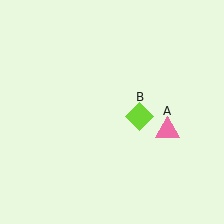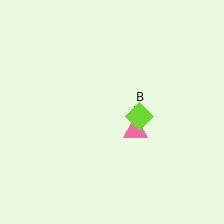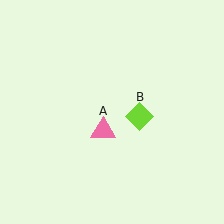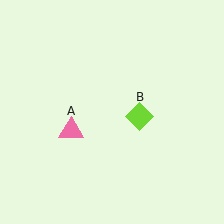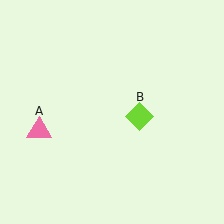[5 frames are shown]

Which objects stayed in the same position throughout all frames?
Lime diamond (object B) remained stationary.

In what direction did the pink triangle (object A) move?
The pink triangle (object A) moved left.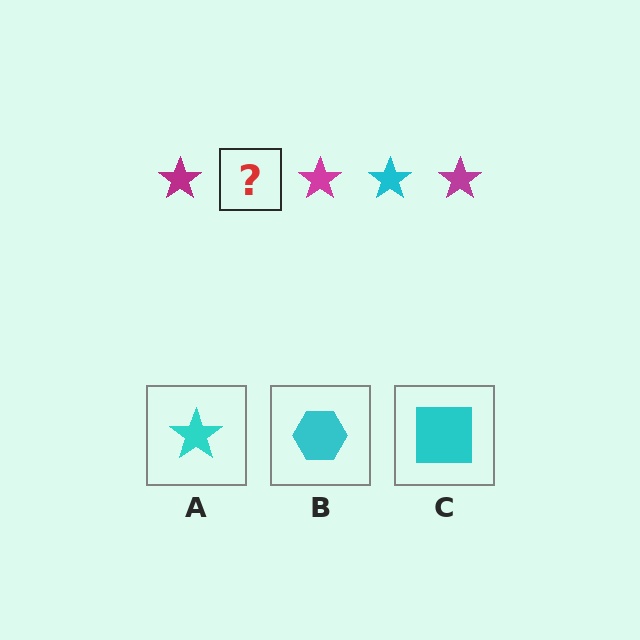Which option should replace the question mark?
Option A.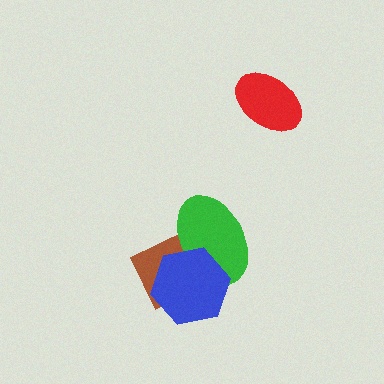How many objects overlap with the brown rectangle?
2 objects overlap with the brown rectangle.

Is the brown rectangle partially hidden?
Yes, it is partially covered by another shape.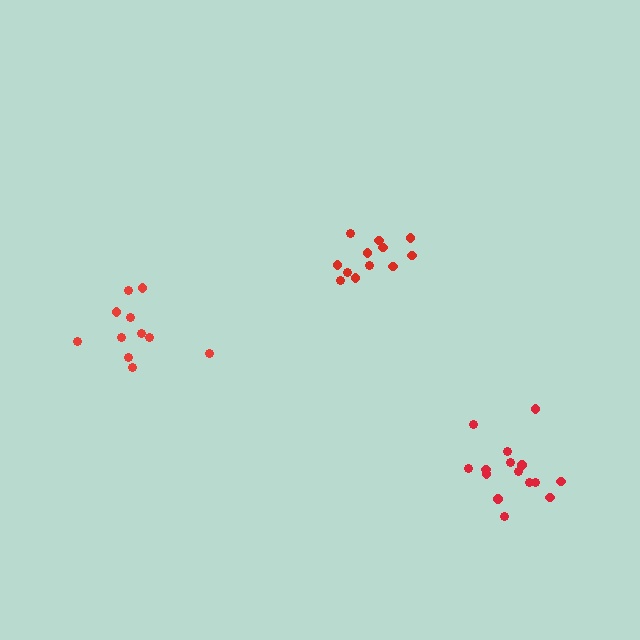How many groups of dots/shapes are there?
There are 3 groups.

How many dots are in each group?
Group 1: 12 dots, Group 2: 11 dots, Group 3: 15 dots (38 total).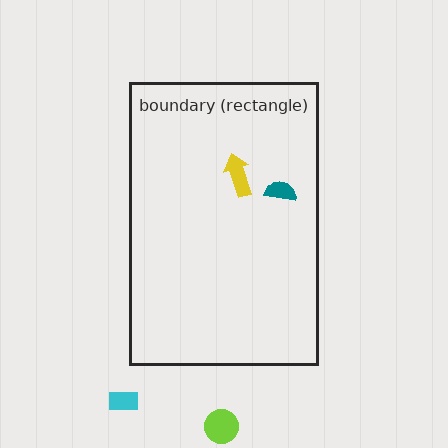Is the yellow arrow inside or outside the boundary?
Inside.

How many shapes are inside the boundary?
2 inside, 2 outside.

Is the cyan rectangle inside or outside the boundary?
Outside.